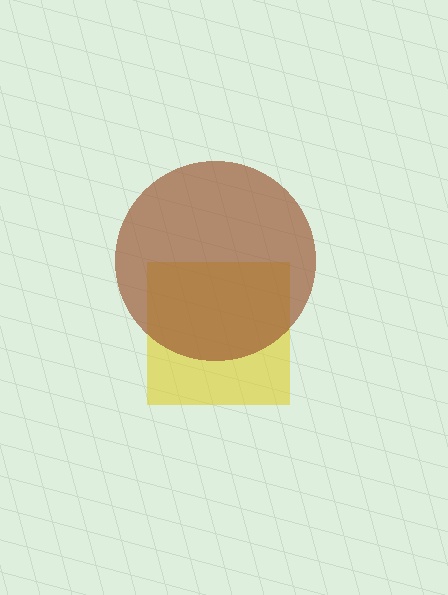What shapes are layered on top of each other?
The layered shapes are: a yellow square, a brown circle.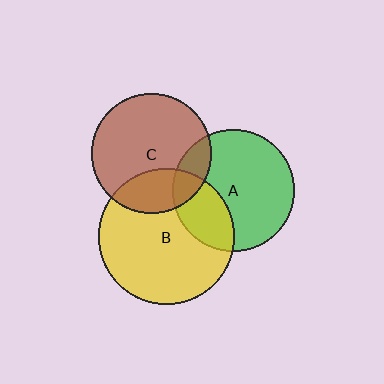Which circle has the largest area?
Circle B (yellow).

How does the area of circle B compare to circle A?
Approximately 1.2 times.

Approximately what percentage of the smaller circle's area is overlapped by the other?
Approximately 25%.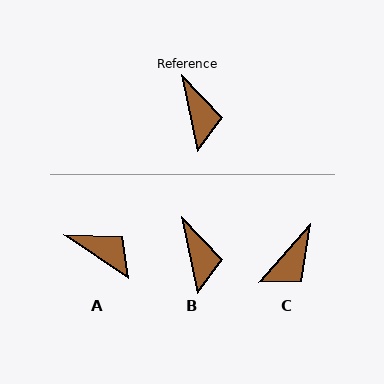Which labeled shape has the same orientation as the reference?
B.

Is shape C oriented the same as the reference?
No, it is off by about 53 degrees.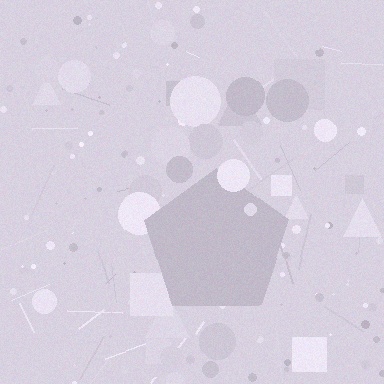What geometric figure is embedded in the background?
A pentagon is embedded in the background.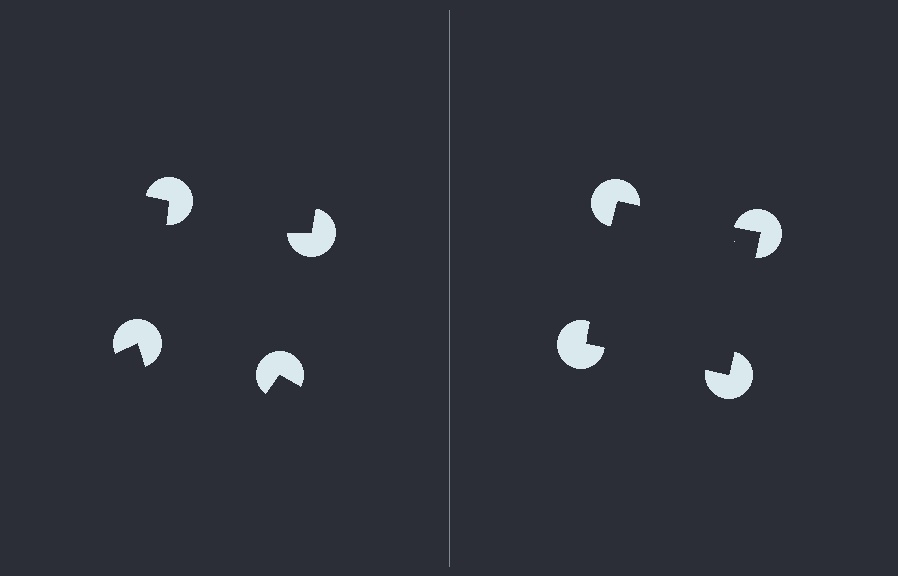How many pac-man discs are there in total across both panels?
8 — 4 on each side.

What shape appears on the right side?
An illusory square.